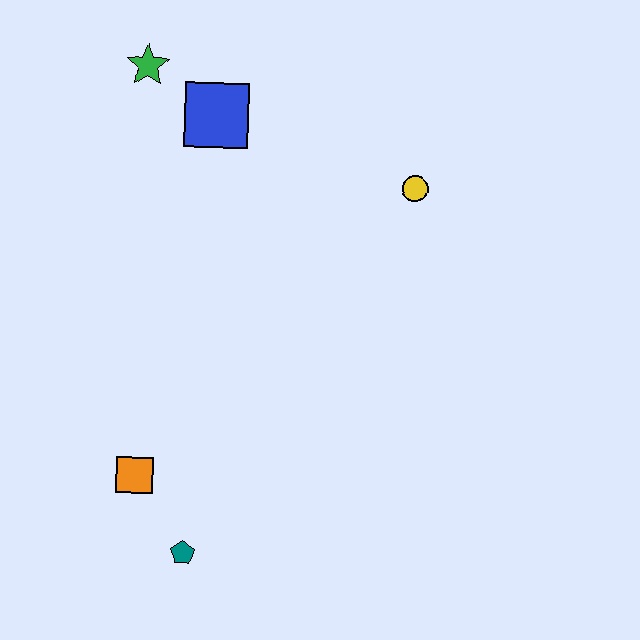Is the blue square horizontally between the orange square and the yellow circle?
Yes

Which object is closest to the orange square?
The teal pentagon is closest to the orange square.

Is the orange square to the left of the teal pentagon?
Yes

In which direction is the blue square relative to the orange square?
The blue square is above the orange square.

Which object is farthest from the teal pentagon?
The green star is farthest from the teal pentagon.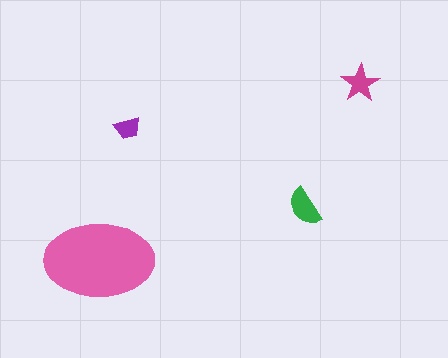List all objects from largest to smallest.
The pink ellipse, the green semicircle, the magenta star, the purple trapezoid.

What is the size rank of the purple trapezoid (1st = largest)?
4th.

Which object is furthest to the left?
The pink ellipse is leftmost.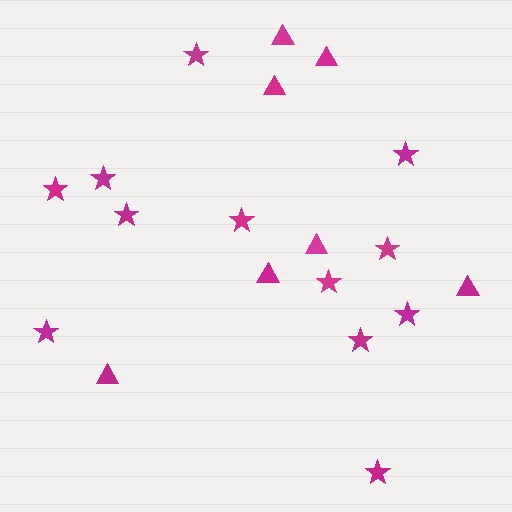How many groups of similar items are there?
There are 2 groups: one group of stars (12) and one group of triangles (7).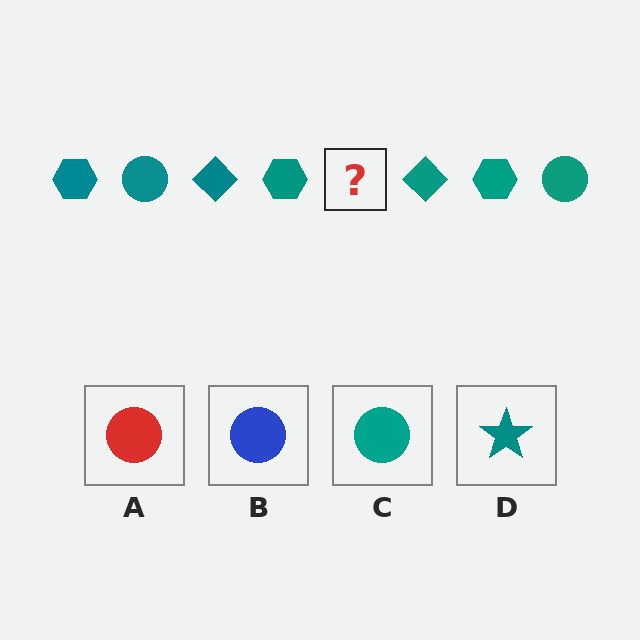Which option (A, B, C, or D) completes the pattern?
C.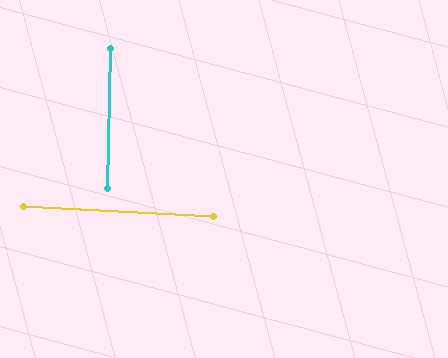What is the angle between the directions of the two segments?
Approximately 88 degrees.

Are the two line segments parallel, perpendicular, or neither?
Perpendicular — they meet at approximately 88°.